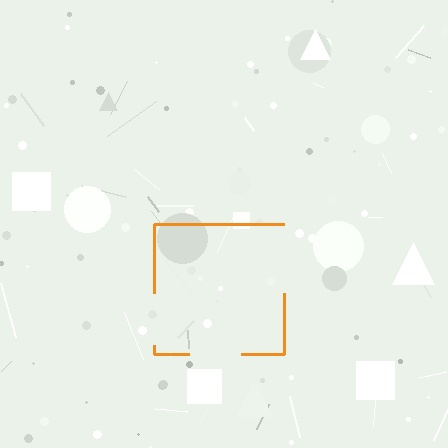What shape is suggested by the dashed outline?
The dashed outline suggests a square.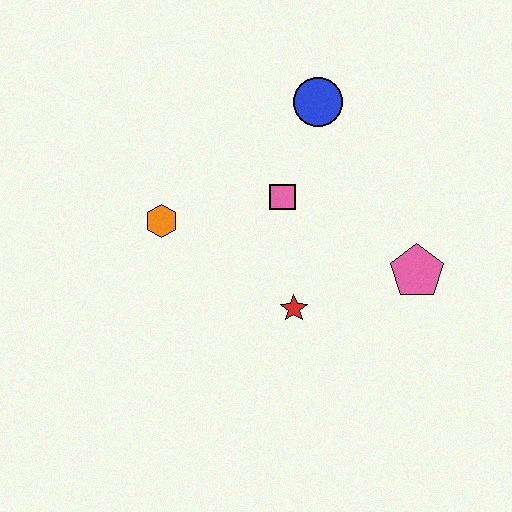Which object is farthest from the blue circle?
The red star is farthest from the blue circle.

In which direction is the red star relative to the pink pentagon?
The red star is to the left of the pink pentagon.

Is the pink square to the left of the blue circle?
Yes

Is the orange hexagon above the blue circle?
No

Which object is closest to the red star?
The pink square is closest to the red star.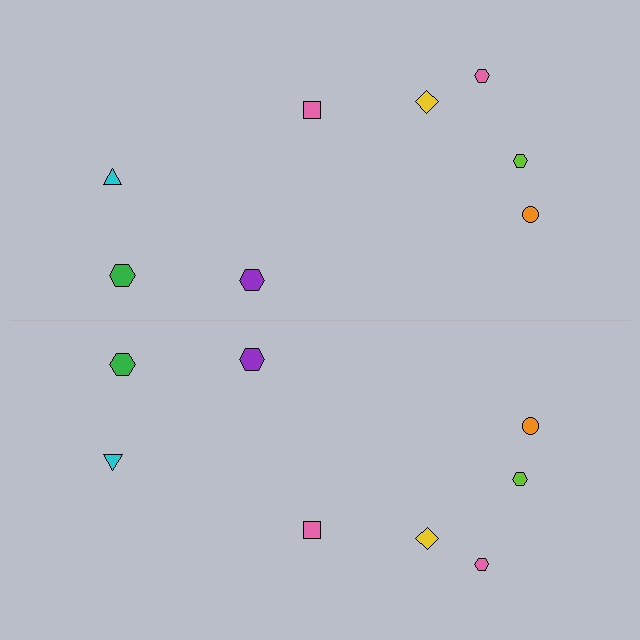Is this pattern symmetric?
Yes, this pattern has bilateral (reflection) symmetry.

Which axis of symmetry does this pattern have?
The pattern has a horizontal axis of symmetry running through the center of the image.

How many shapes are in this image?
There are 16 shapes in this image.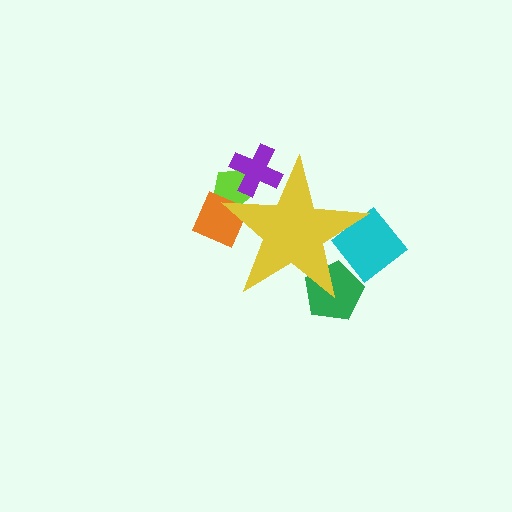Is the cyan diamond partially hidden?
Yes, the cyan diamond is partially hidden behind the yellow star.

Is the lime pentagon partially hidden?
Yes, the lime pentagon is partially hidden behind the yellow star.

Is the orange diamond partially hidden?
Yes, the orange diamond is partially hidden behind the yellow star.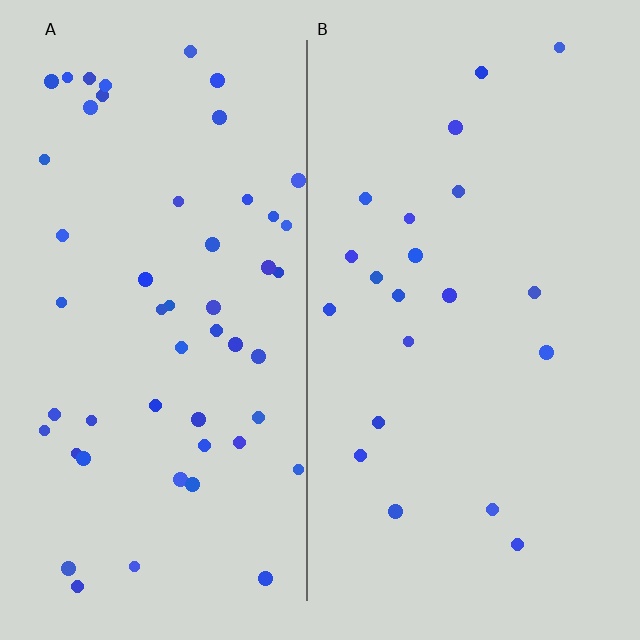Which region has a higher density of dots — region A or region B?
A (the left).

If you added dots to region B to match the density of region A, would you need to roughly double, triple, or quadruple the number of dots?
Approximately double.